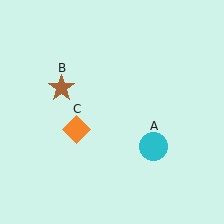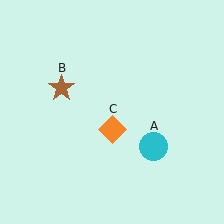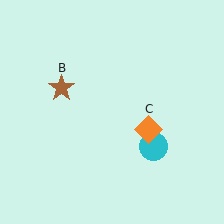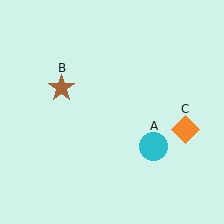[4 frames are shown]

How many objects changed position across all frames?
1 object changed position: orange diamond (object C).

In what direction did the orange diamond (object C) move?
The orange diamond (object C) moved right.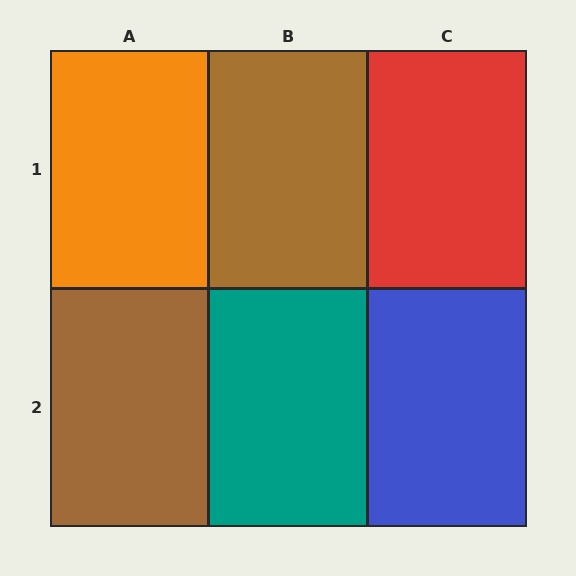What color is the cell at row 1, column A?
Orange.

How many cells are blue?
1 cell is blue.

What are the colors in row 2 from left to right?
Brown, teal, blue.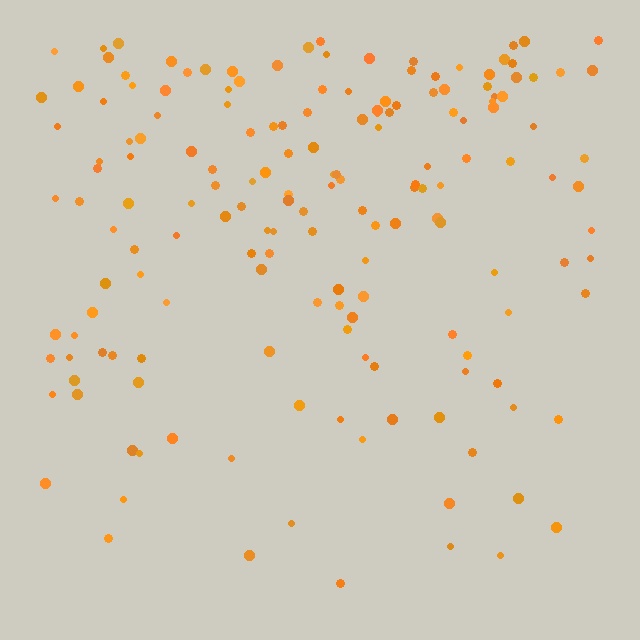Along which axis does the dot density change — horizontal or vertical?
Vertical.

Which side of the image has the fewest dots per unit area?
The bottom.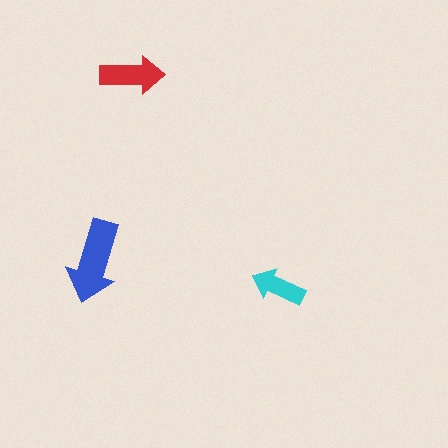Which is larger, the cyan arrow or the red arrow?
The red one.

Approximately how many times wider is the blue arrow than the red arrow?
About 1.5 times wider.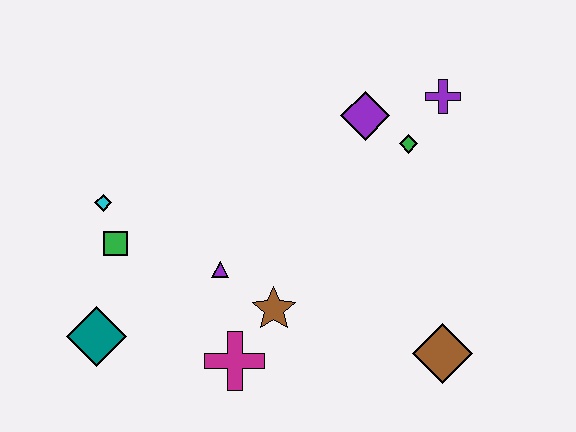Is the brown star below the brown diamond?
No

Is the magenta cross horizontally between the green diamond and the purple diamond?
No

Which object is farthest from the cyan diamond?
The brown diamond is farthest from the cyan diamond.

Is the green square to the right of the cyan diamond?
Yes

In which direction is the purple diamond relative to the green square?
The purple diamond is to the right of the green square.